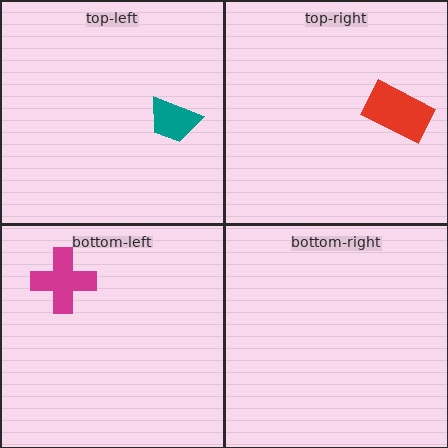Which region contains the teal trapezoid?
The top-left region.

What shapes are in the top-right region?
The red rectangle.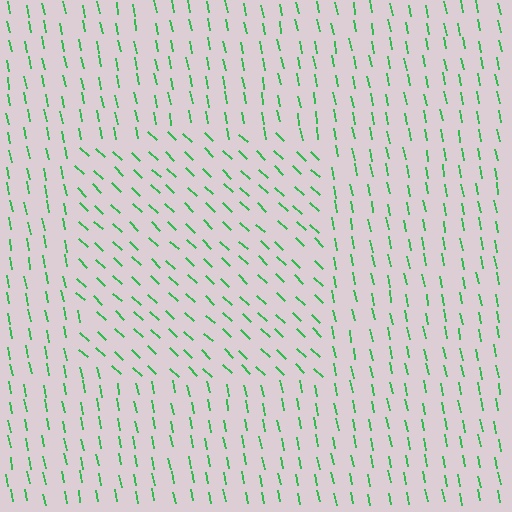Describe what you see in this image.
The image is filled with small green line segments. A rectangle region in the image has lines oriented differently from the surrounding lines, creating a visible texture boundary.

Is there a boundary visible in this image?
Yes, there is a texture boundary formed by a change in line orientation.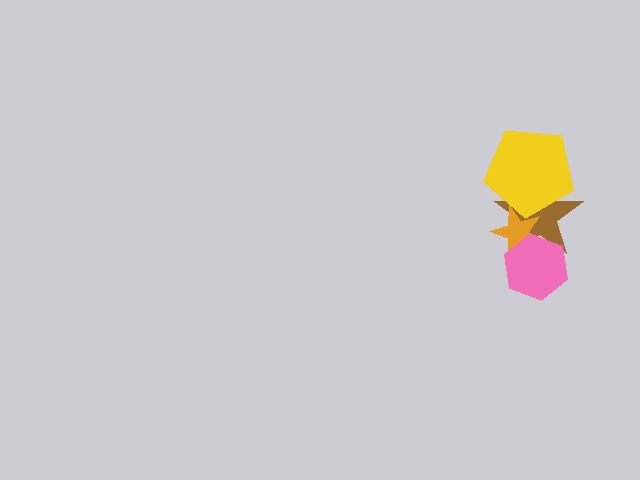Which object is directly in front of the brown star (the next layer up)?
The orange star is directly in front of the brown star.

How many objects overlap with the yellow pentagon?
2 objects overlap with the yellow pentagon.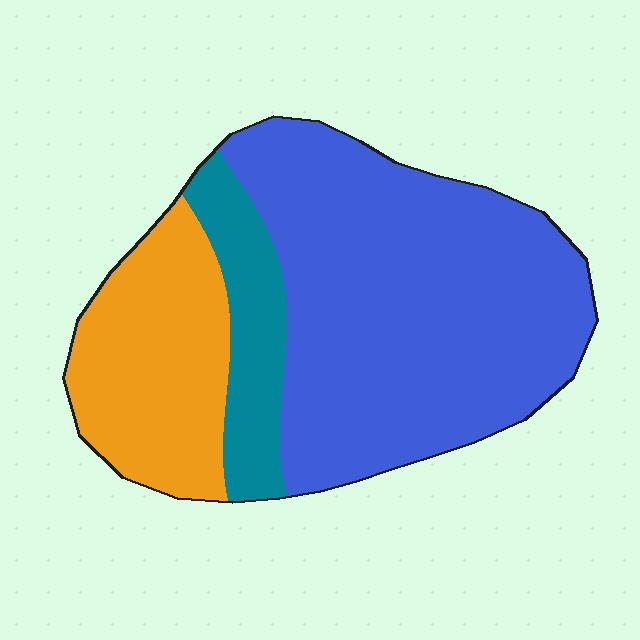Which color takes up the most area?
Blue, at roughly 60%.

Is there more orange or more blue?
Blue.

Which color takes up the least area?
Teal, at roughly 15%.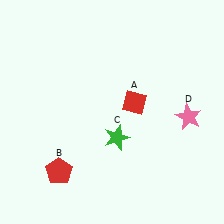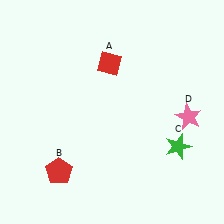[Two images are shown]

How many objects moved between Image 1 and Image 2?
2 objects moved between the two images.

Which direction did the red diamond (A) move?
The red diamond (A) moved up.